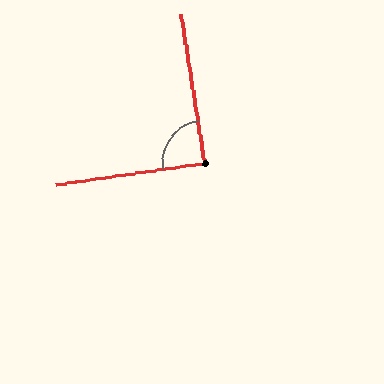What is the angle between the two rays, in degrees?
Approximately 89 degrees.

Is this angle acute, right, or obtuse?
It is approximately a right angle.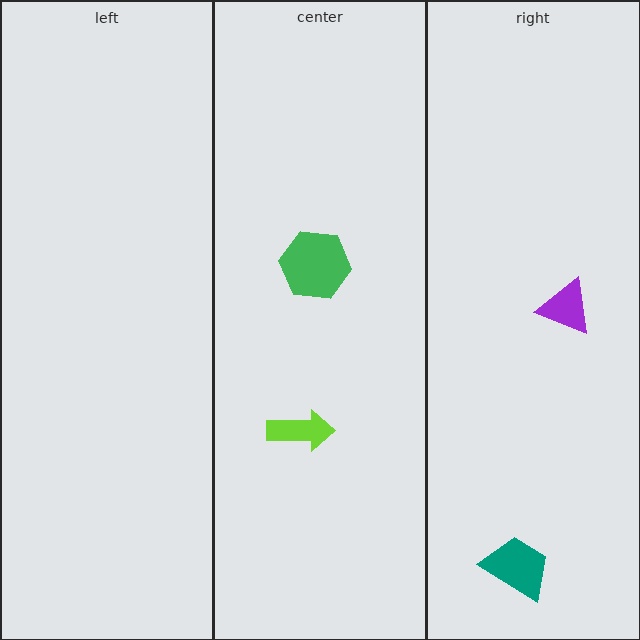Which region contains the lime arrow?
The center region.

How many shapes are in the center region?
2.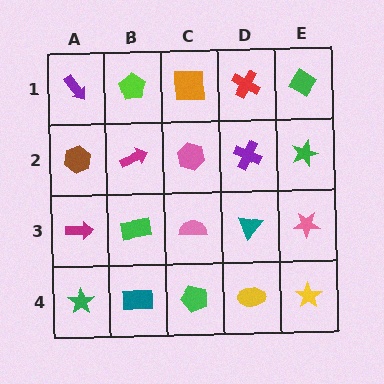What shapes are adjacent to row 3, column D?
A purple cross (row 2, column D), a yellow ellipse (row 4, column D), a pink semicircle (row 3, column C), a pink star (row 3, column E).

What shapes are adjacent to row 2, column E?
A green diamond (row 1, column E), a pink star (row 3, column E), a purple cross (row 2, column D).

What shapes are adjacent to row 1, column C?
A pink hexagon (row 2, column C), a lime pentagon (row 1, column B), a red cross (row 1, column D).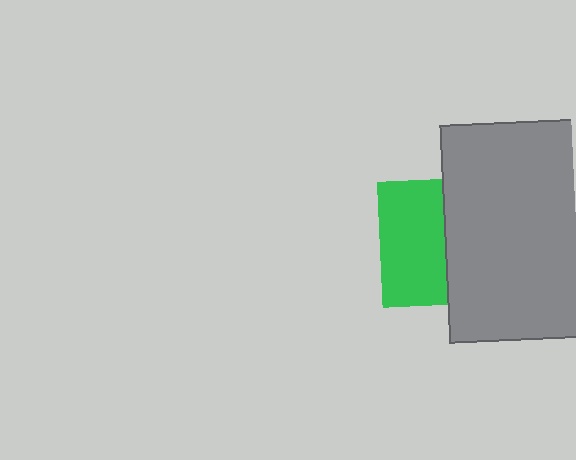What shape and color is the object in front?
The object in front is a gray rectangle.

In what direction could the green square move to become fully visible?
The green square could move left. That would shift it out from behind the gray rectangle entirely.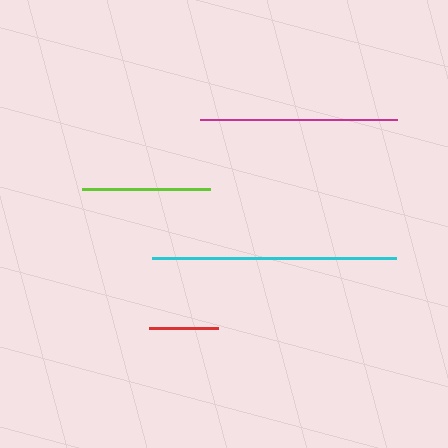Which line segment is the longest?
The cyan line is the longest at approximately 243 pixels.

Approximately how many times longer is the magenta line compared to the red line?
The magenta line is approximately 2.8 times the length of the red line.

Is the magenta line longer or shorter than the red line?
The magenta line is longer than the red line.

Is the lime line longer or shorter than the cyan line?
The cyan line is longer than the lime line.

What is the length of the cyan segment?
The cyan segment is approximately 243 pixels long.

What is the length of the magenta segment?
The magenta segment is approximately 197 pixels long.